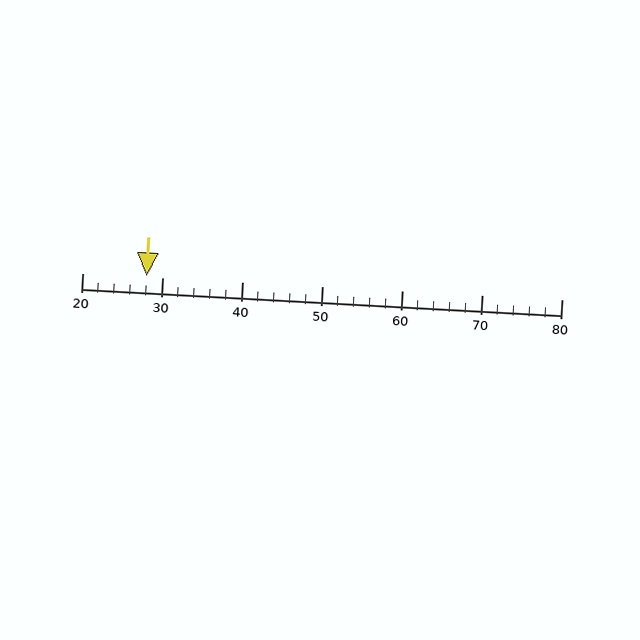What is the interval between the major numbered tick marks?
The major tick marks are spaced 10 units apart.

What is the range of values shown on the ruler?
The ruler shows values from 20 to 80.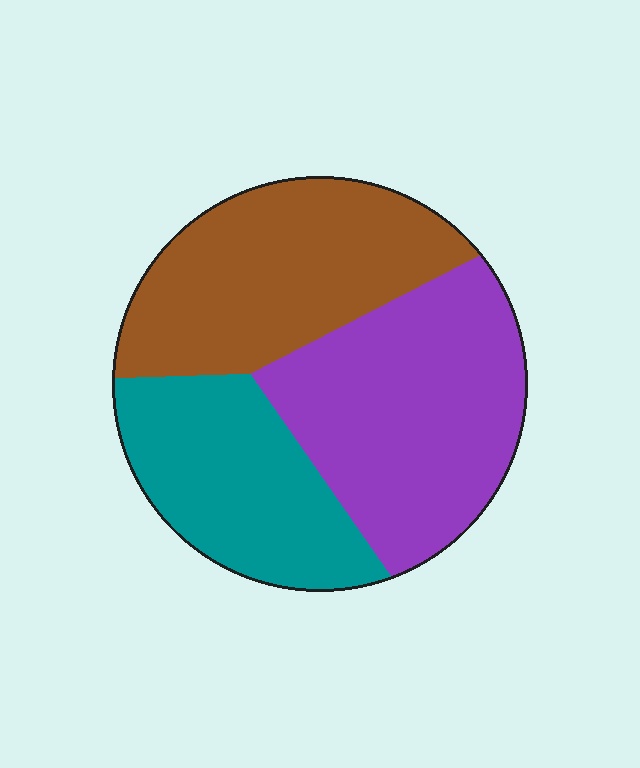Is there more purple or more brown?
Purple.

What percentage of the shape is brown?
Brown covers about 35% of the shape.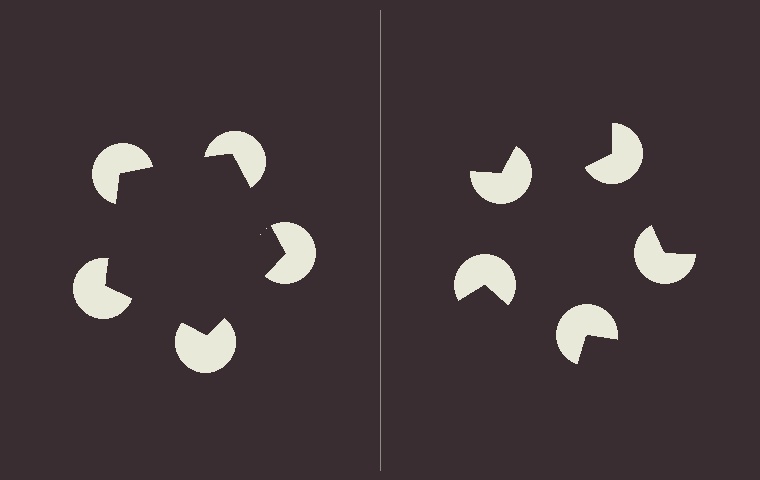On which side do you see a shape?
An illusory pentagon appears on the left side. On the right side the wedge cuts are rotated, so no coherent shape forms.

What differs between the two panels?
The pac-man discs are positioned identically on both sides; only the wedge orientations differ. On the left they align to a pentagon; on the right they are misaligned.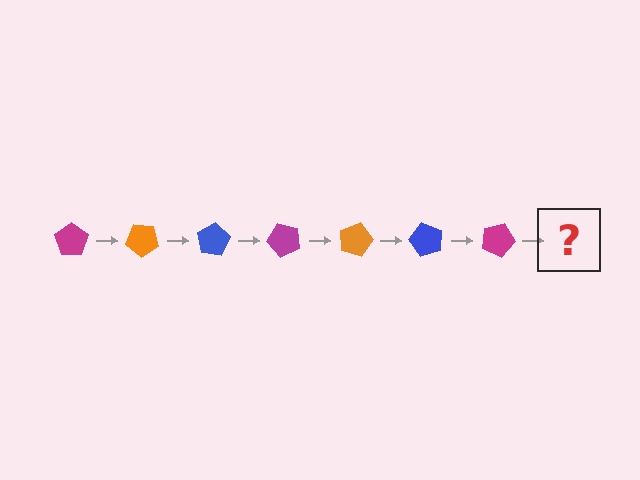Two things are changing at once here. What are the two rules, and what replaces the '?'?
The two rules are that it rotates 40 degrees each step and the color cycles through magenta, orange, and blue. The '?' should be an orange pentagon, rotated 280 degrees from the start.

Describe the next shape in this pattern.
It should be an orange pentagon, rotated 280 degrees from the start.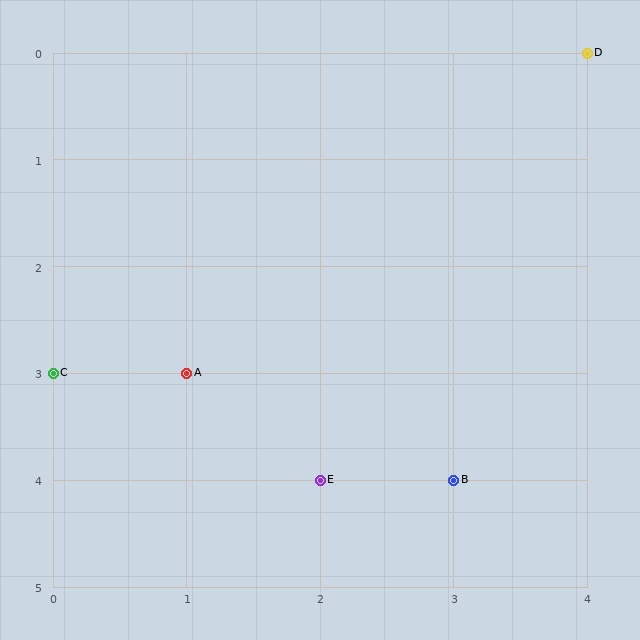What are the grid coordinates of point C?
Point C is at grid coordinates (0, 3).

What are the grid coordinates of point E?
Point E is at grid coordinates (2, 4).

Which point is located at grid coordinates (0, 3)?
Point C is at (0, 3).